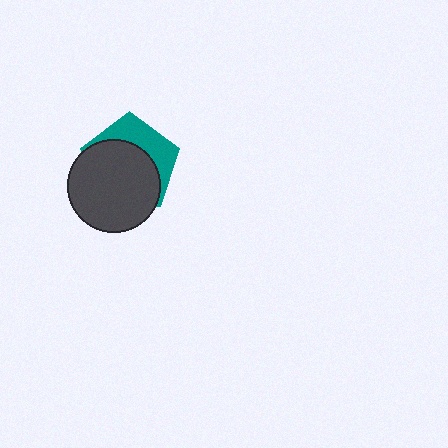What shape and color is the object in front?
The object in front is a dark gray circle.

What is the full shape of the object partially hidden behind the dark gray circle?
The partially hidden object is a teal pentagon.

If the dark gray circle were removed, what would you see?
You would see the complete teal pentagon.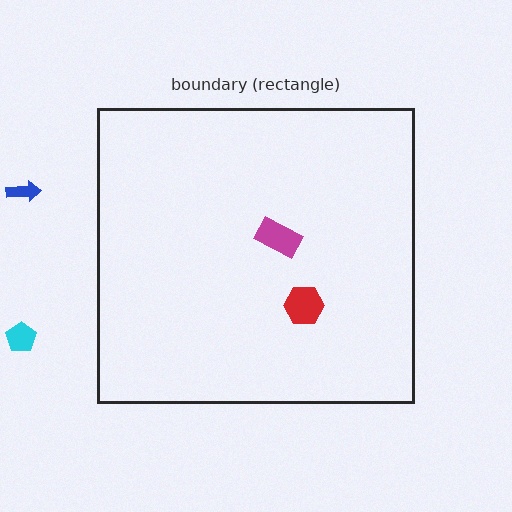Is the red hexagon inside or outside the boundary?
Inside.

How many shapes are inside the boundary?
2 inside, 2 outside.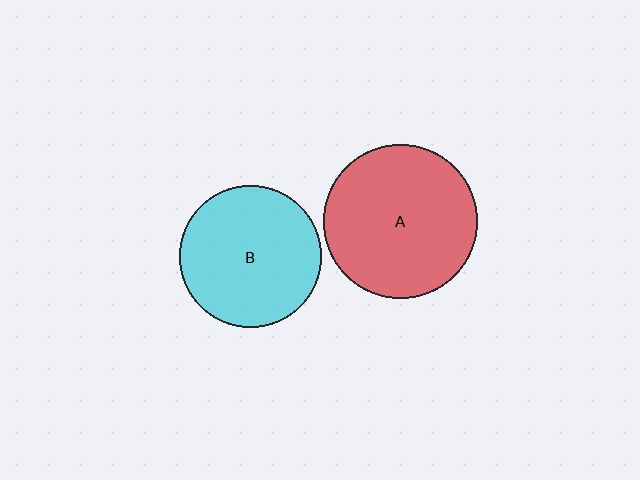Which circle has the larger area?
Circle A (red).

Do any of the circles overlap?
No, none of the circles overlap.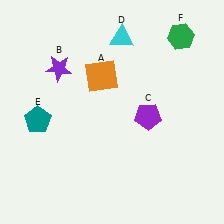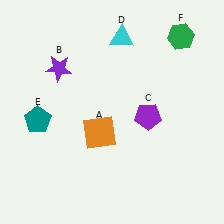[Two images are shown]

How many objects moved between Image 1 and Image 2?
1 object moved between the two images.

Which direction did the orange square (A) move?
The orange square (A) moved down.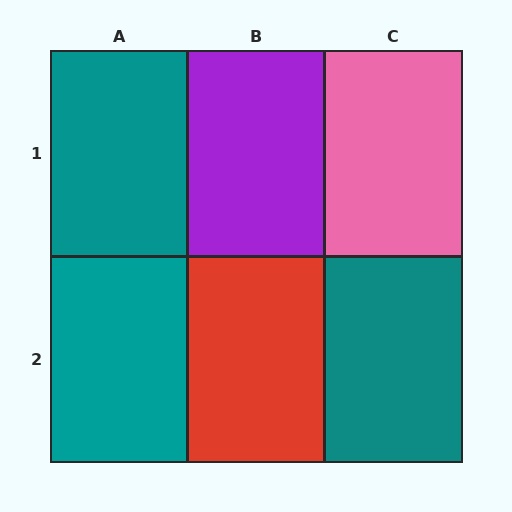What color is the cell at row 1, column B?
Purple.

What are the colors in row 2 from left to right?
Teal, red, teal.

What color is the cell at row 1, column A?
Teal.